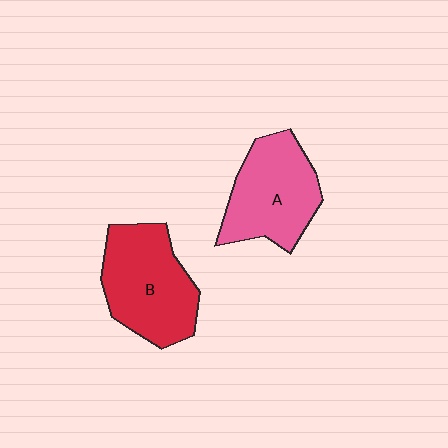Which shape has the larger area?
Shape B (red).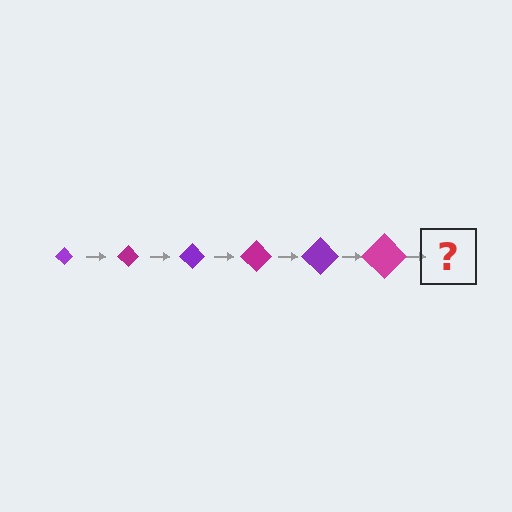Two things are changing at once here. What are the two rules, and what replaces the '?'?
The two rules are that the diamond grows larger each step and the color cycles through purple and magenta. The '?' should be a purple diamond, larger than the previous one.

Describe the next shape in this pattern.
It should be a purple diamond, larger than the previous one.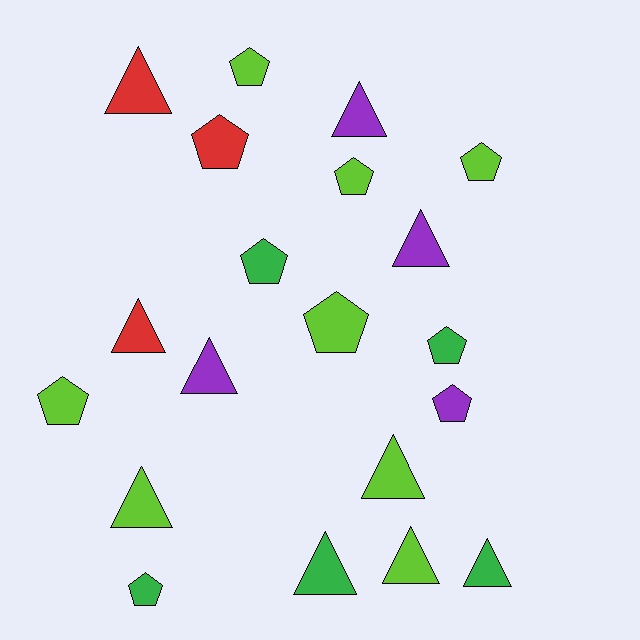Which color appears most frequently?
Lime, with 8 objects.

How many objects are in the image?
There are 20 objects.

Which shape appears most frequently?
Triangle, with 10 objects.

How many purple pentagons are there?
There is 1 purple pentagon.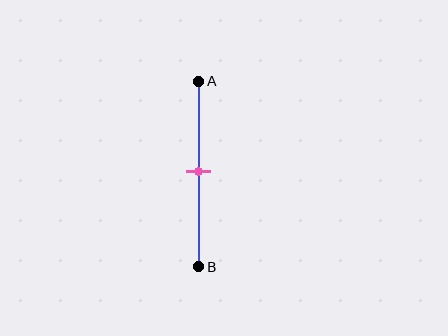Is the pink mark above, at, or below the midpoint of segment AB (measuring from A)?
The pink mark is approximately at the midpoint of segment AB.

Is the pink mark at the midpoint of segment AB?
Yes, the mark is approximately at the midpoint.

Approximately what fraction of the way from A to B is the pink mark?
The pink mark is approximately 50% of the way from A to B.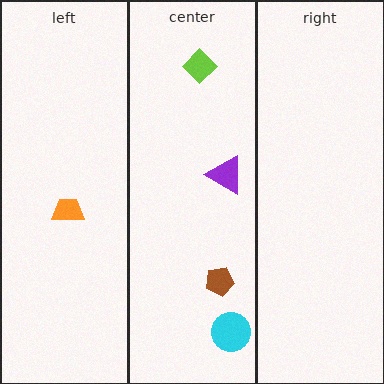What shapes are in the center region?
The lime diamond, the cyan circle, the brown pentagon, the purple triangle.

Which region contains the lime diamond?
The center region.